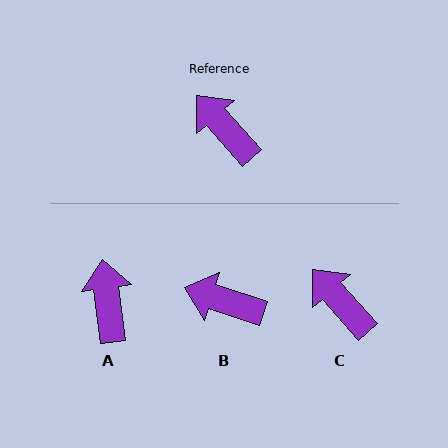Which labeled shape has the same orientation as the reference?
C.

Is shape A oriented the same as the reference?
No, it is off by about 35 degrees.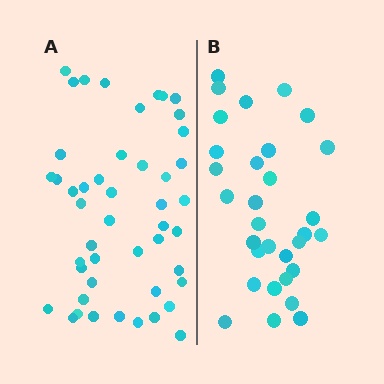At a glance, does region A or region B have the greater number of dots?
Region A (the left region) has more dots.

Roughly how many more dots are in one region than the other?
Region A has approximately 15 more dots than region B.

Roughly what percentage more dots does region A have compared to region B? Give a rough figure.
About 50% more.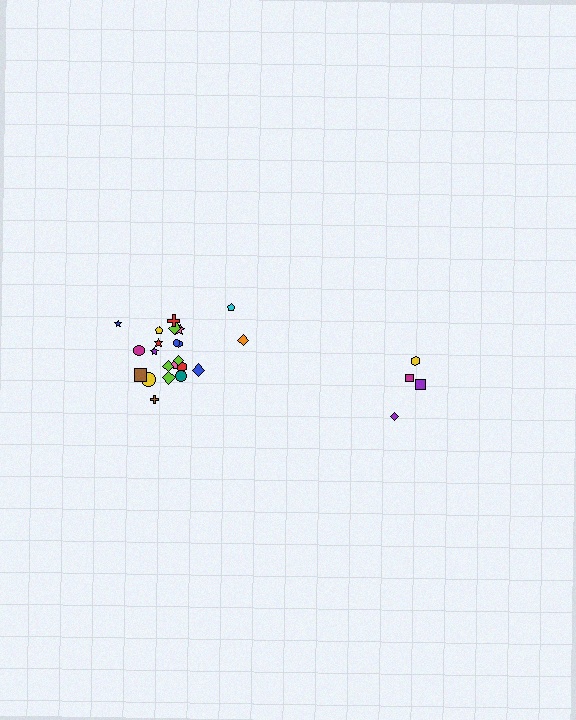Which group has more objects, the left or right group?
The left group.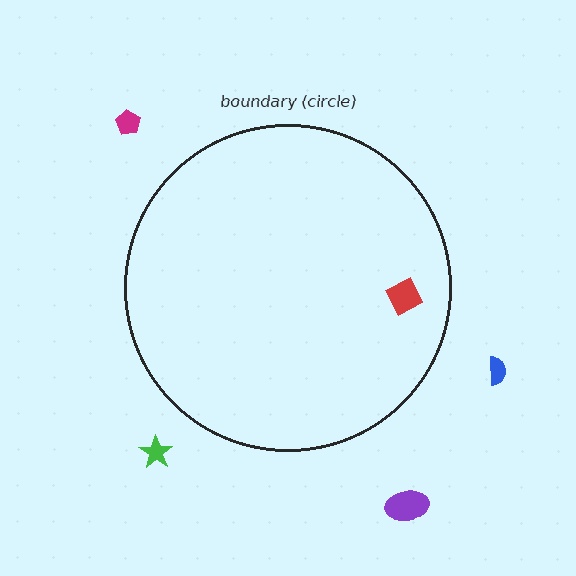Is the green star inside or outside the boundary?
Outside.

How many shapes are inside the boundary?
1 inside, 4 outside.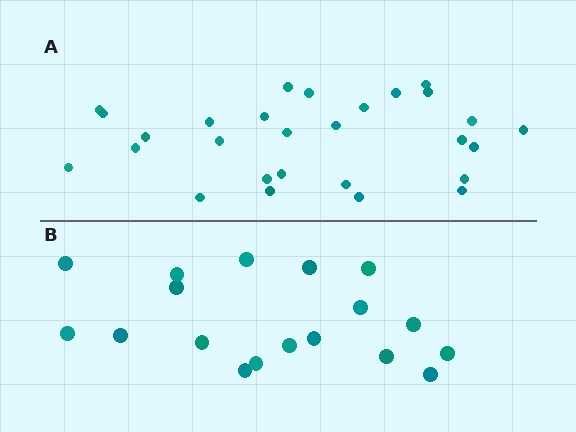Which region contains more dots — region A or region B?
Region A (the top region) has more dots.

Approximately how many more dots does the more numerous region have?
Region A has roughly 10 or so more dots than region B.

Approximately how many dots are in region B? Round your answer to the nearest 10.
About 20 dots. (The exact count is 18, which rounds to 20.)